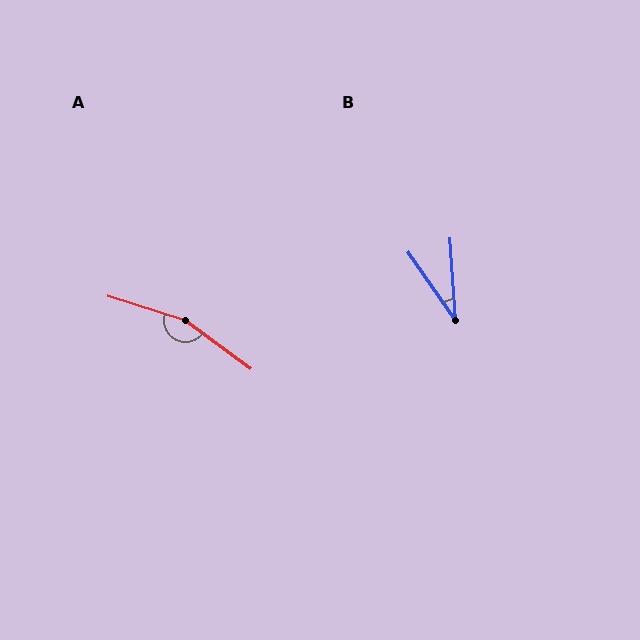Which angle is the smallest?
B, at approximately 31 degrees.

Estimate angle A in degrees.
Approximately 161 degrees.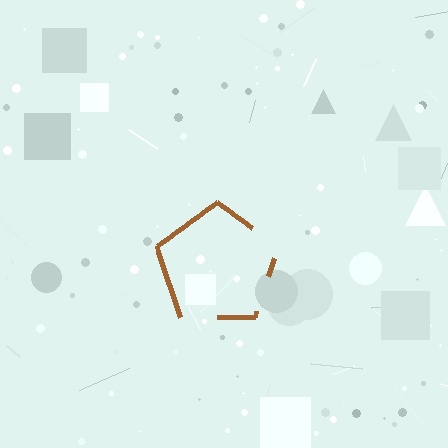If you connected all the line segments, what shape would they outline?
They would outline a pentagon.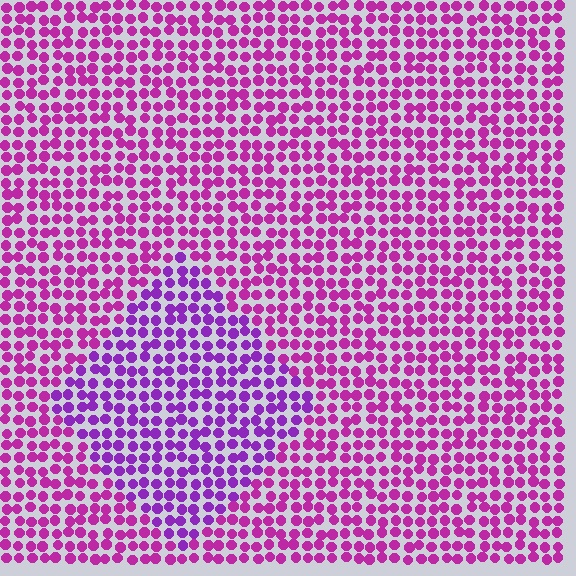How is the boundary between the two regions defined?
The boundary is defined purely by a slight shift in hue (about 28 degrees). Spacing, size, and orientation are identical on both sides.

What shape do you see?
I see a diamond.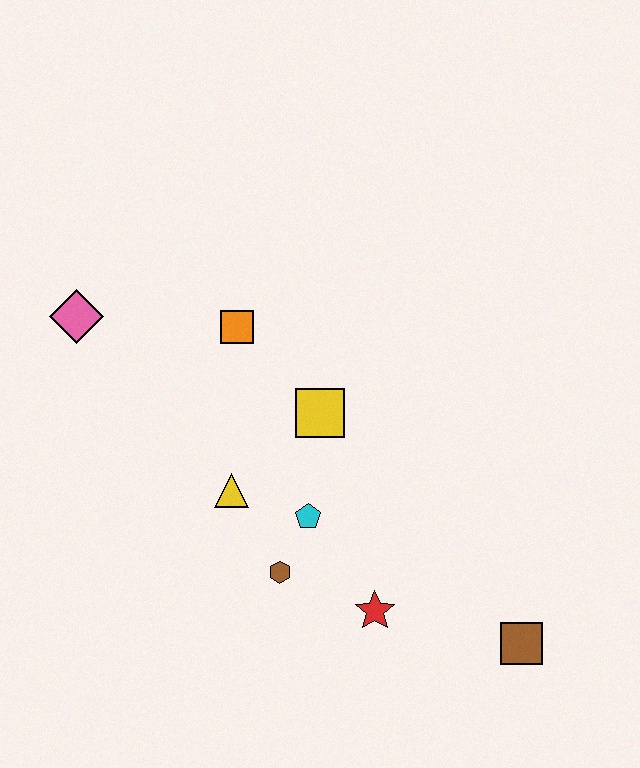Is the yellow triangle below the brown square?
No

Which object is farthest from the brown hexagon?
The pink diamond is farthest from the brown hexagon.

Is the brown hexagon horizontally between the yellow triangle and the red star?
Yes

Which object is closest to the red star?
The brown hexagon is closest to the red star.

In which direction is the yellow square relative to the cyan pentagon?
The yellow square is above the cyan pentagon.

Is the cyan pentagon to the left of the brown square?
Yes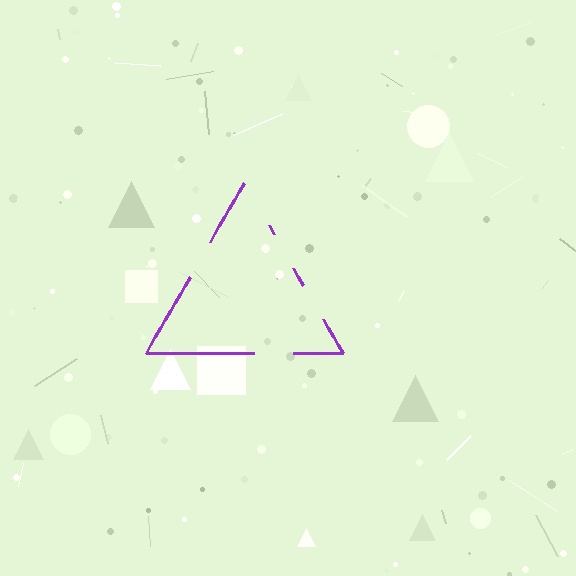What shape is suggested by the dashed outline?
The dashed outline suggests a triangle.